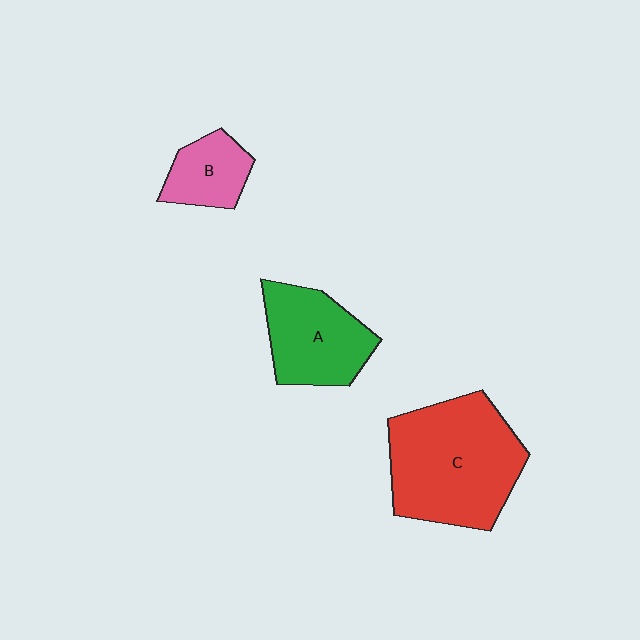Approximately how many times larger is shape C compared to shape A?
Approximately 1.6 times.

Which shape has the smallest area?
Shape B (pink).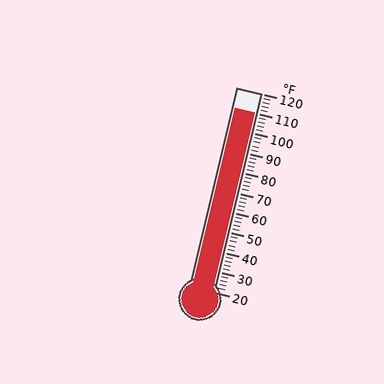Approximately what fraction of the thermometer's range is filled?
The thermometer is filled to approximately 90% of its range.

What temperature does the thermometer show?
The thermometer shows approximately 110°F.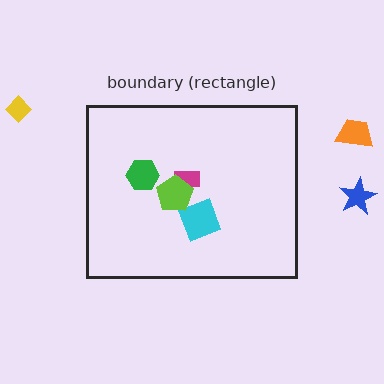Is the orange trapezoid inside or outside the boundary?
Outside.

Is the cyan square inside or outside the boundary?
Inside.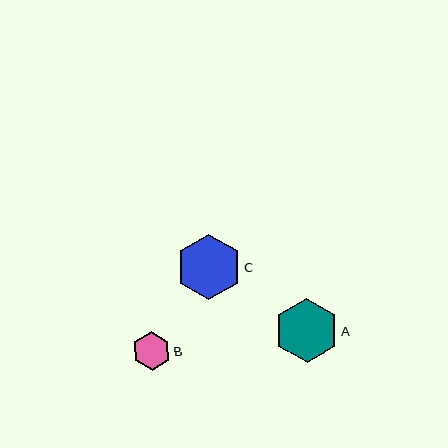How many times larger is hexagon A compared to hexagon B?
Hexagon A is approximately 1.7 times the size of hexagon B.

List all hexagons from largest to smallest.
From largest to smallest: C, A, B.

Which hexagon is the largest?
Hexagon C is the largest with a size of approximately 65 pixels.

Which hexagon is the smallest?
Hexagon B is the smallest with a size of approximately 39 pixels.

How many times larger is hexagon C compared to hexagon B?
Hexagon C is approximately 1.7 times the size of hexagon B.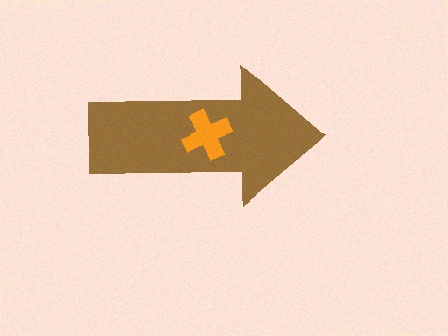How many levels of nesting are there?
2.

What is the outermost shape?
The brown arrow.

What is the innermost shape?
The orange cross.